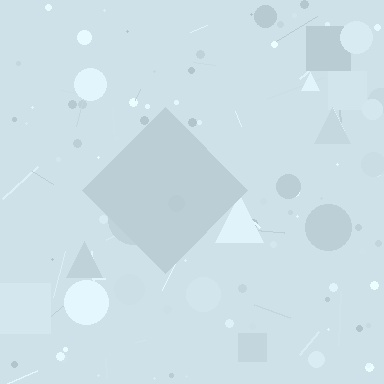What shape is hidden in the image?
A diamond is hidden in the image.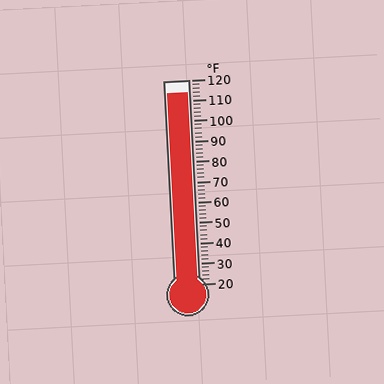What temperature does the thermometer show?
The thermometer shows approximately 114°F.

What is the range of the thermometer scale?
The thermometer scale ranges from 20°F to 120°F.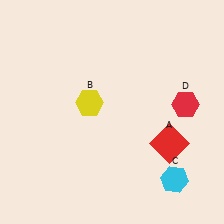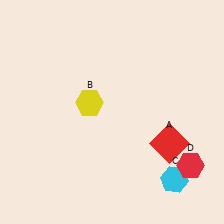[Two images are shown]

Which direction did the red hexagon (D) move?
The red hexagon (D) moved down.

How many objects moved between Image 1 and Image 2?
1 object moved between the two images.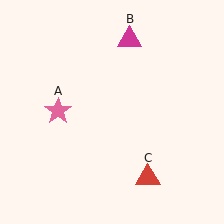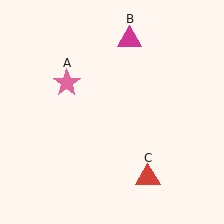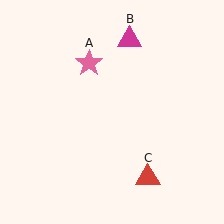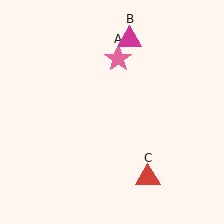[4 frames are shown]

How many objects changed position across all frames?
1 object changed position: pink star (object A).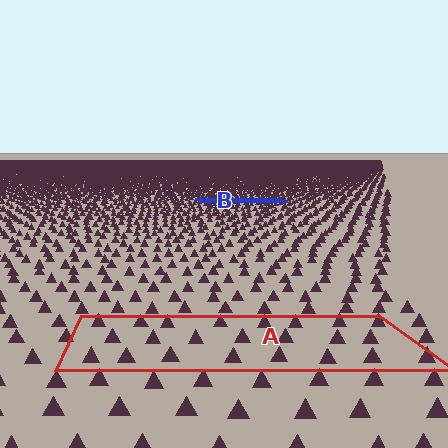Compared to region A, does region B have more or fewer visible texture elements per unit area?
Region B has more texture elements per unit area — they are packed more densely because it is farther away.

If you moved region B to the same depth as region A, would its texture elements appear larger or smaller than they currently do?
They would appear larger. At a closer depth, the same texture elements are projected at a bigger on-screen size.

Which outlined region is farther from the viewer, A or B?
Region B is farther from the viewer — the texture elements inside it appear smaller and more densely packed.